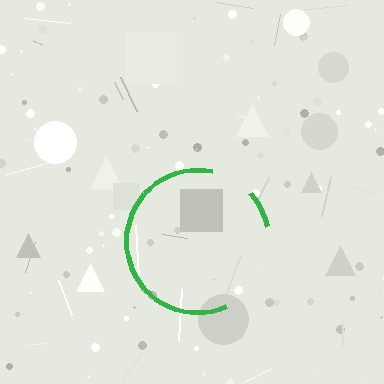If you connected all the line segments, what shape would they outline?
They would outline a circle.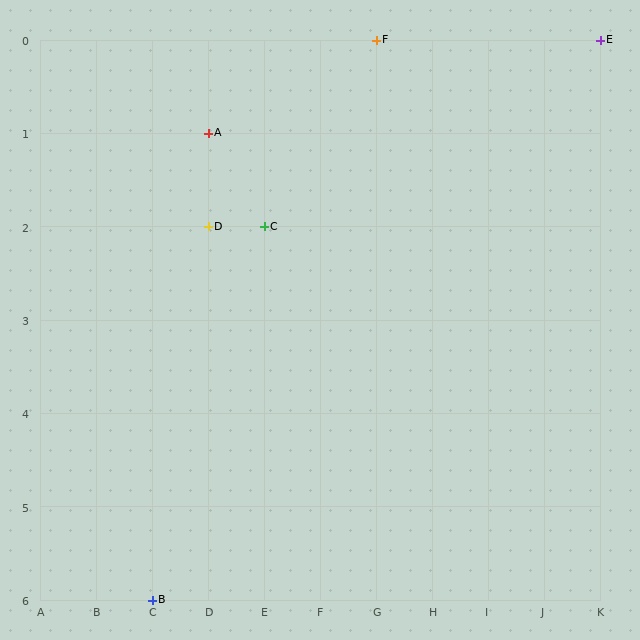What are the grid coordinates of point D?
Point D is at grid coordinates (D, 2).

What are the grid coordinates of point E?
Point E is at grid coordinates (K, 0).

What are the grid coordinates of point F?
Point F is at grid coordinates (G, 0).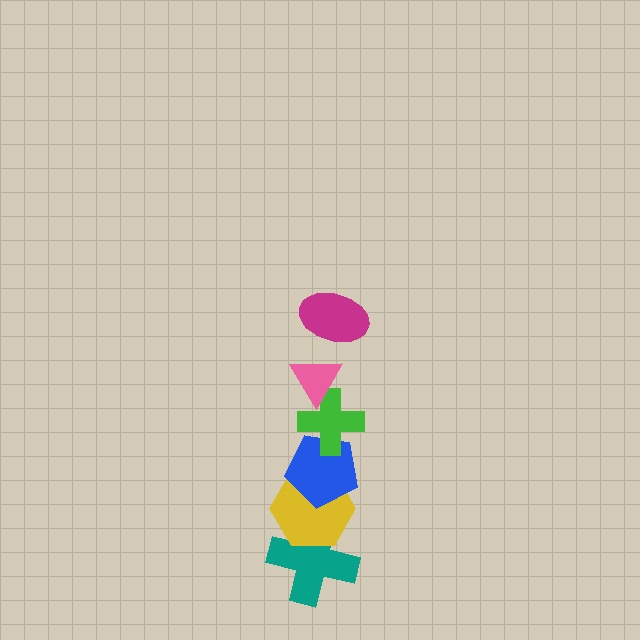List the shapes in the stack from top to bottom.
From top to bottom: the magenta ellipse, the pink triangle, the green cross, the blue pentagon, the yellow hexagon, the teal cross.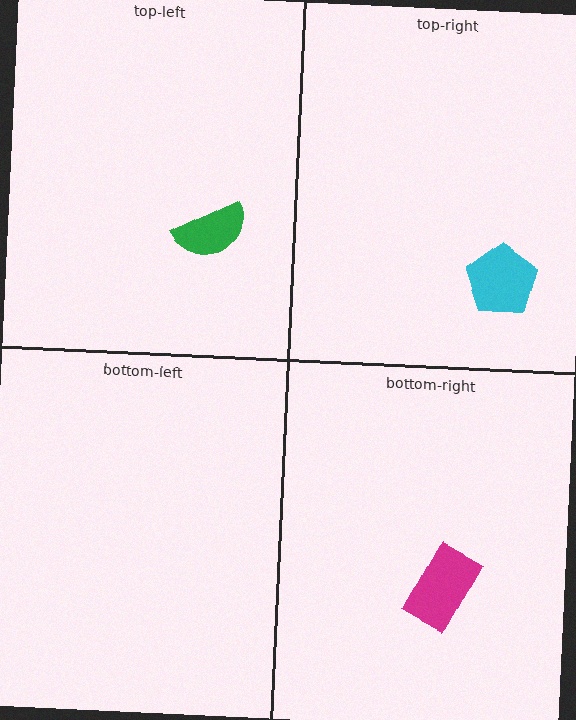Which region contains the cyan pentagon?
The top-right region.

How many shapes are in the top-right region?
1.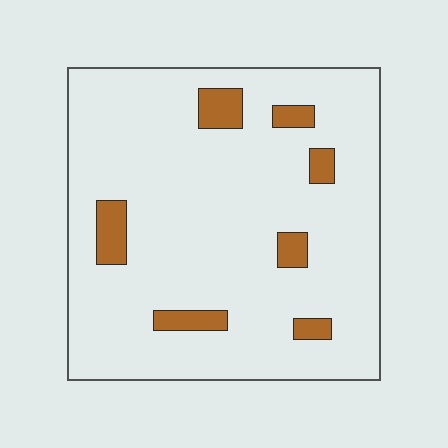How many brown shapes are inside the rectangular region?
7.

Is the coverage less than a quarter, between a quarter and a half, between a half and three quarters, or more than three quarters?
Less than a quarter.